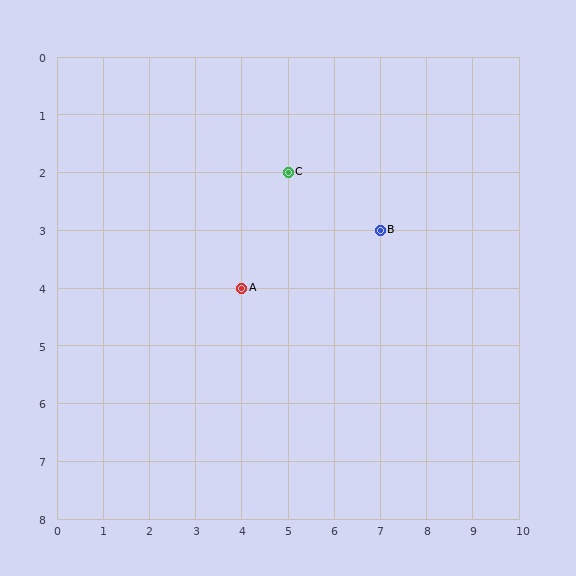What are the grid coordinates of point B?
Point B is at grid coordinates (7, 3).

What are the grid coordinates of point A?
Point A is at grid coordinates (4, 4).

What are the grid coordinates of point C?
Point C is at grid coordinates (5, 2).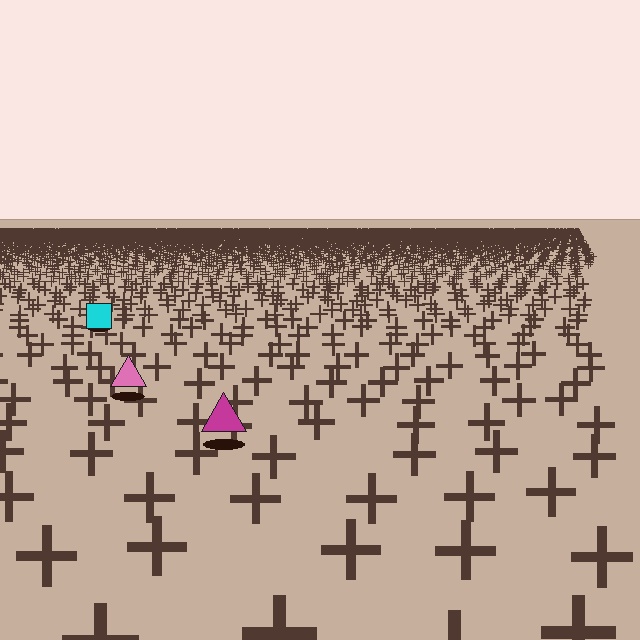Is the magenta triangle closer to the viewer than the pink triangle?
Yes. The magenta triangle is closer — you can tell from the texture gradient: the ground texture is coarser near it.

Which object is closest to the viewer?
The magenta triangle is closest. The texture marks near it are larger and more spread out.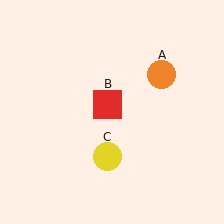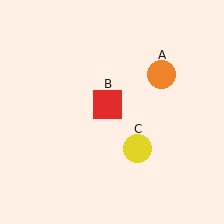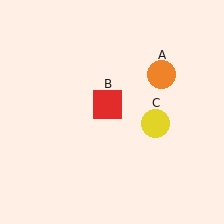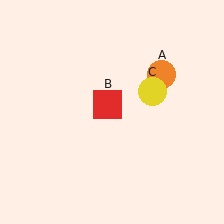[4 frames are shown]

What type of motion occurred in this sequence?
The yellow circle (object C) rotated counterclockwise around the center of the scene.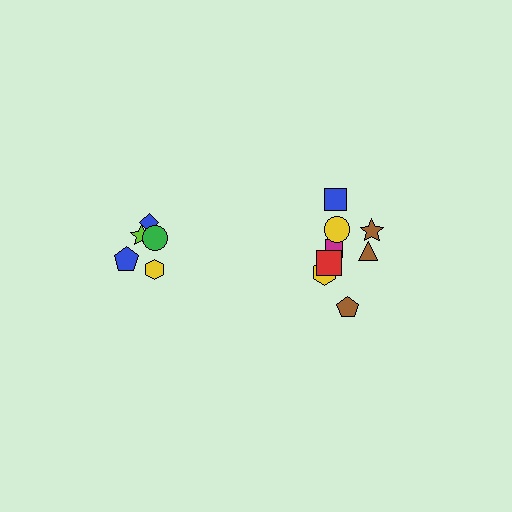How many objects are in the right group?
There are 8 objects.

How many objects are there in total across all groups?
There are 13 objects.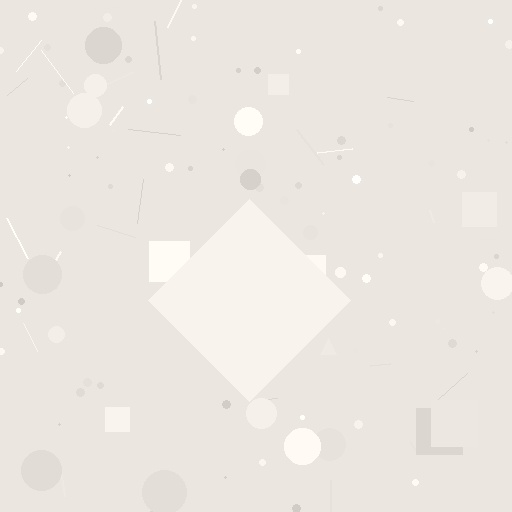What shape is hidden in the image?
A diamond is hidden in the image.